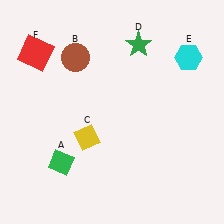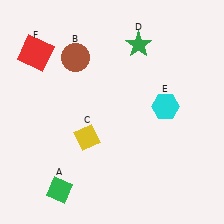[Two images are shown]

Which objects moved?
The objects that moved are: the green diamond (A), the cyan hexagon (E).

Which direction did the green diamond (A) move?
The green diamond (A) moved down.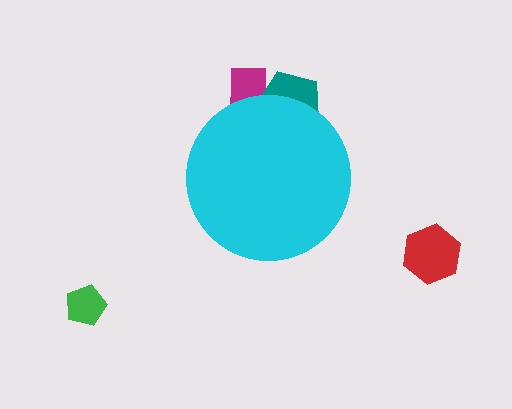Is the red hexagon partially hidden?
No, the red hexagon is fully visible.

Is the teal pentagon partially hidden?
Yes, the teal pentagon is partially hidden behind the cyan circle.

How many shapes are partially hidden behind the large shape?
2 shapes are partially hidden.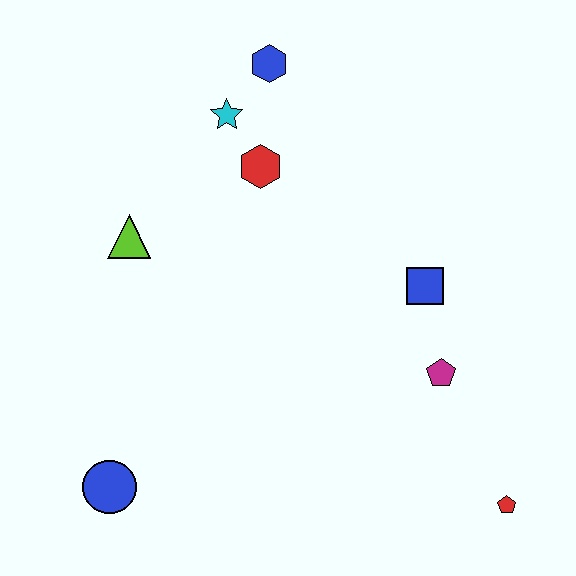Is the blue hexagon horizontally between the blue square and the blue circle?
Yes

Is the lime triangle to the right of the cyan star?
No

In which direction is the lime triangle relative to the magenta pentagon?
The lime triangle is to the left of the magenta pentagon.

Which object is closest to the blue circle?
The lime triangle is closest to the blue circle.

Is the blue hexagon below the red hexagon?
No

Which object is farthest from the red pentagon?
The blue hexagon is farthest from the red pentagon.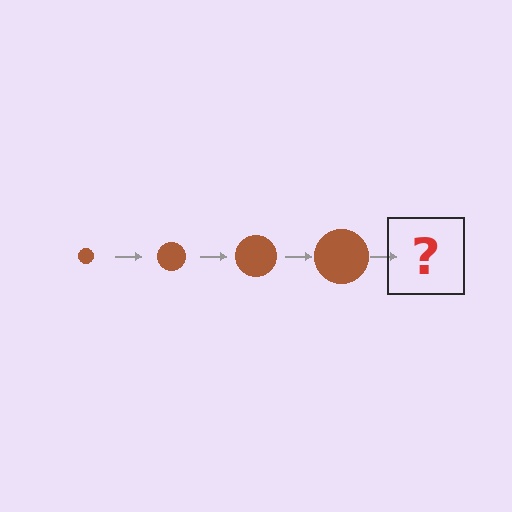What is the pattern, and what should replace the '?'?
The pattern is that the circle gets progressively larger each step. The '?' should be a brown circle, larger than the previous one.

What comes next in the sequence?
The next element should be a brown circle, larger than the previous one.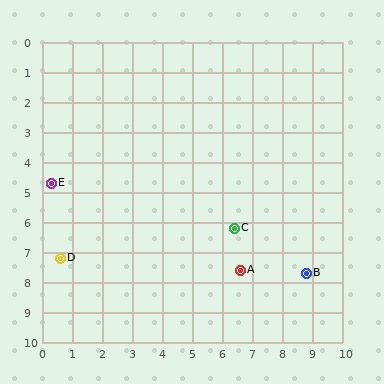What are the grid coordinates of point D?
Point D is at approximately (0.6, 7.2).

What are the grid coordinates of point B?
Point B is at approximately (8.8, 7.7).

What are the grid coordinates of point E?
Point E is at approximately (0.3, 4.7).